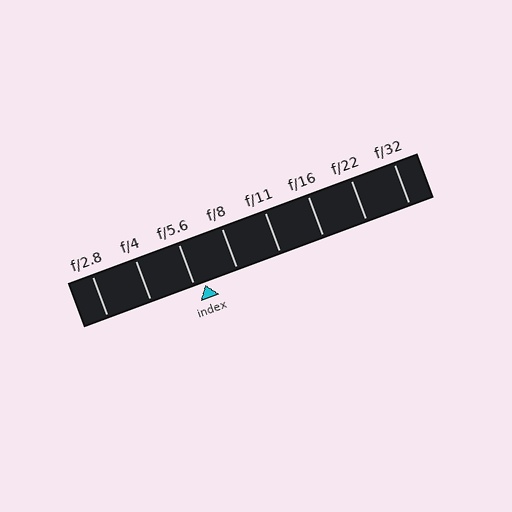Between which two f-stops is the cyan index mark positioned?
The index mark is between f/5.6 and f/8.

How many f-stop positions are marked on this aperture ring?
There are 8 f-stop positions marked.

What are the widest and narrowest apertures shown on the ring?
The widest aperture shown is f/2.8 and the narrowest is f/32.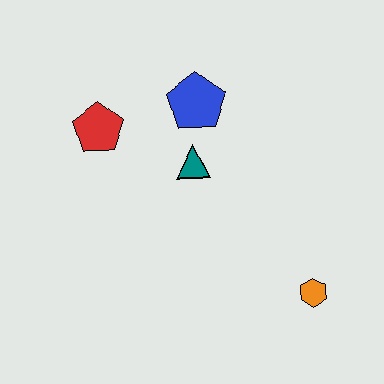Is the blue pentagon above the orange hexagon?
Yes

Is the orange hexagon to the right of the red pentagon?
Yes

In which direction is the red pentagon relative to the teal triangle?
The red pentagon is to the left of the teal triangle.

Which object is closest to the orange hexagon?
The teal triangle is closest to the orange hexagon.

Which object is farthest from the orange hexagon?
The red pentagon is farthest from the orange hexagon.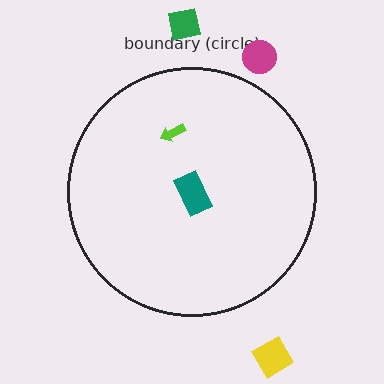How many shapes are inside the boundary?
2 inside, 3 outside.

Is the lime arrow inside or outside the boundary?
Inside.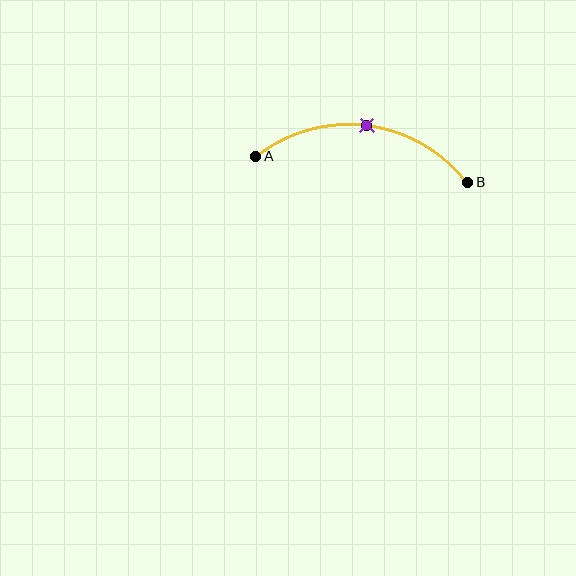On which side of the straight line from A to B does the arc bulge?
The arc bulges above the straight line connecting A and B.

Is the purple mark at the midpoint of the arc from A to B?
Yes. The purple mark lies on the arc at equal arc-length from both A and B — it is the arc midpoint.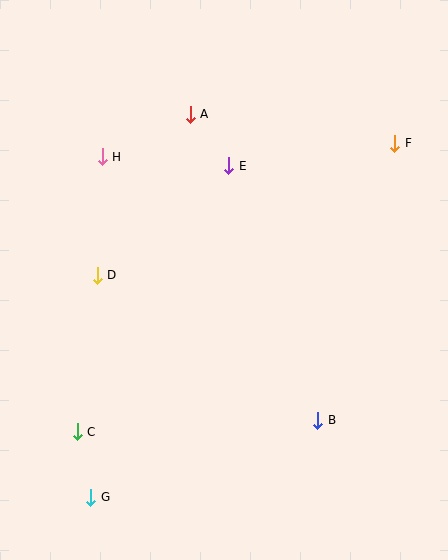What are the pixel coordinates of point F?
Point F is at (395, 143).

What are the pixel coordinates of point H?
Point H is at (102, 157).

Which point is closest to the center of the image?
Point E at (229, 166) is closest to the center.